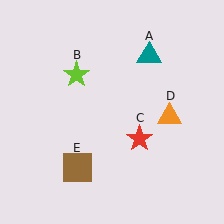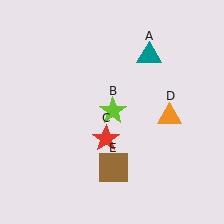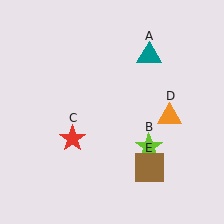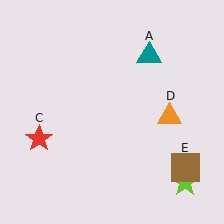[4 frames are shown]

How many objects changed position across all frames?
3 objects changed position: lime star (object B), red star (object C), brown square (object E).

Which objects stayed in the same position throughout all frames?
Teal triangle (object A) and orange triangle (object D) remained stationary.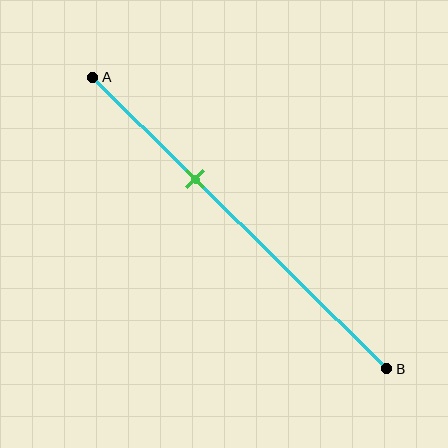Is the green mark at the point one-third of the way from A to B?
Yes, the mark is approximately at the one-third point.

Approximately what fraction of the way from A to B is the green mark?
The green mark is approximately 35% of the way from A to B.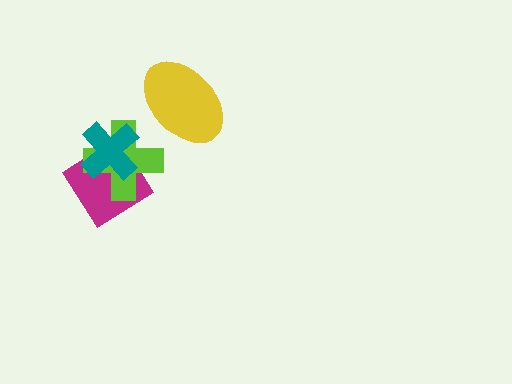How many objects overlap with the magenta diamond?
2 objects overlap with the magenta diamond.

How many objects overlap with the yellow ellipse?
0 objects overlap with the yellow ellipse.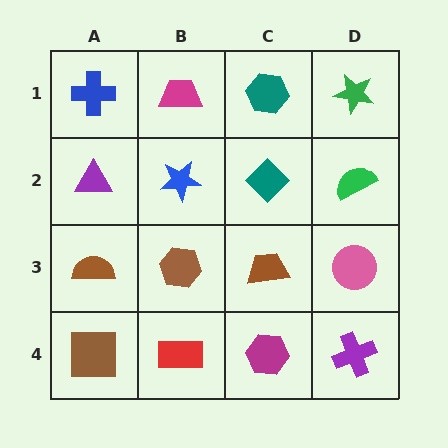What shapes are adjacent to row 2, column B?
A magenta trapezoid (row 1, column B), a brown hexagon (row 3, column B), a purple triangle (row 2, column A), a teal diamond (row 2, column C).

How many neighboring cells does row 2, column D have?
3.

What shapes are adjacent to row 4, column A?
A brown semicircle (row 3, column A), a red rectangle (row 4, column B).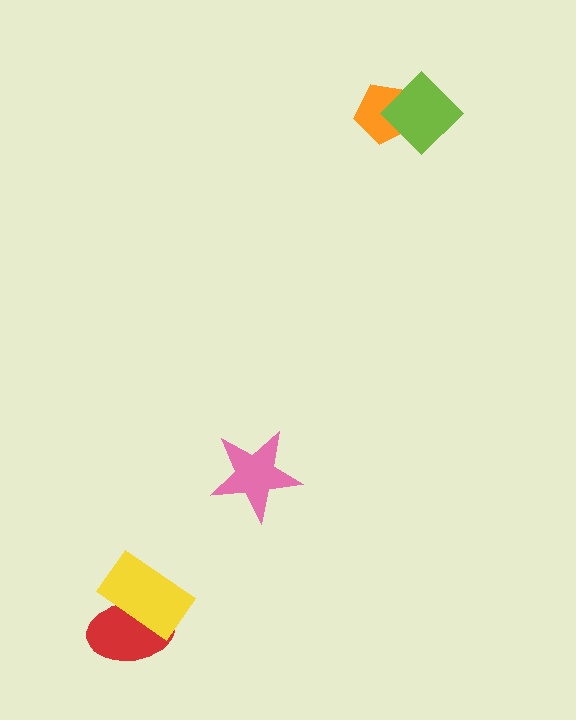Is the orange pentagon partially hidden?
Yes, it is partially covered by another shape.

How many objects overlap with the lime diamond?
1 object overlaps with the lime diamond.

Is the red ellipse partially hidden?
Yes, it is partially covered by another shape.